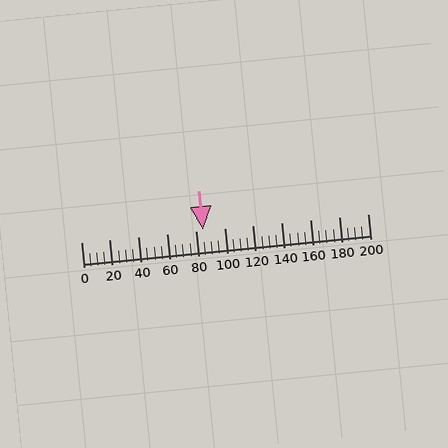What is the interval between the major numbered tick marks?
The major tick marks are spaced 20 units apart.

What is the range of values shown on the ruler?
The ruler shows values from 0 to 200.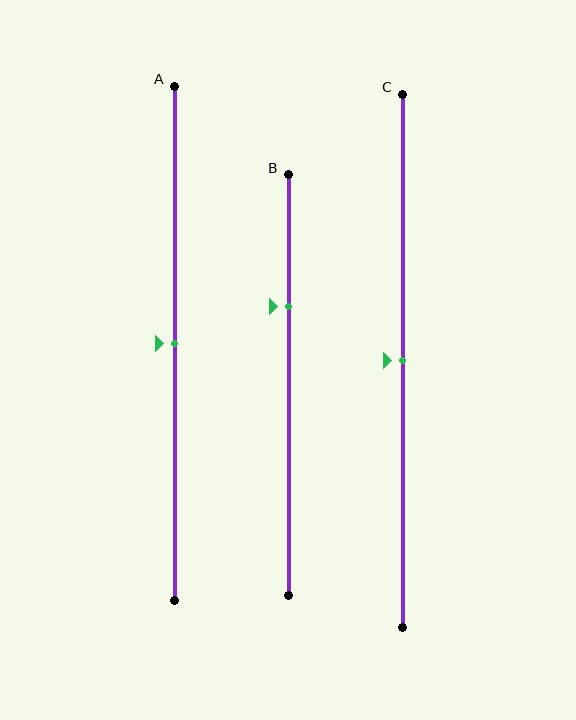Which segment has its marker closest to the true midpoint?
Segment A has its marker closest to the true midpoint.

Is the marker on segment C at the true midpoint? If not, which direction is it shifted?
Yes, the marker on segment C is at the true midpoint.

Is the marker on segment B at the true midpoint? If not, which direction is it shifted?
No, the marker on segment B is shifted upward by about 19% of the segment length.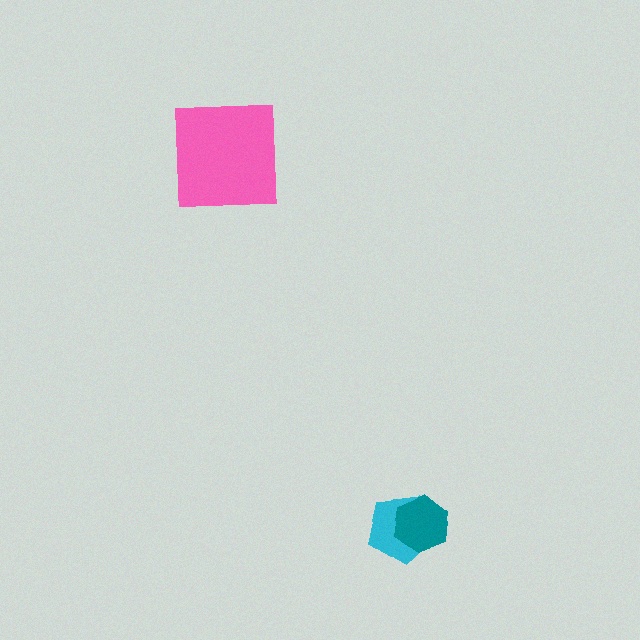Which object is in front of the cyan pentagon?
The teal hexagon is in front of the cyan pentagon.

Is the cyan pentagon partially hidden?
Yes, it is partially covered by another shape.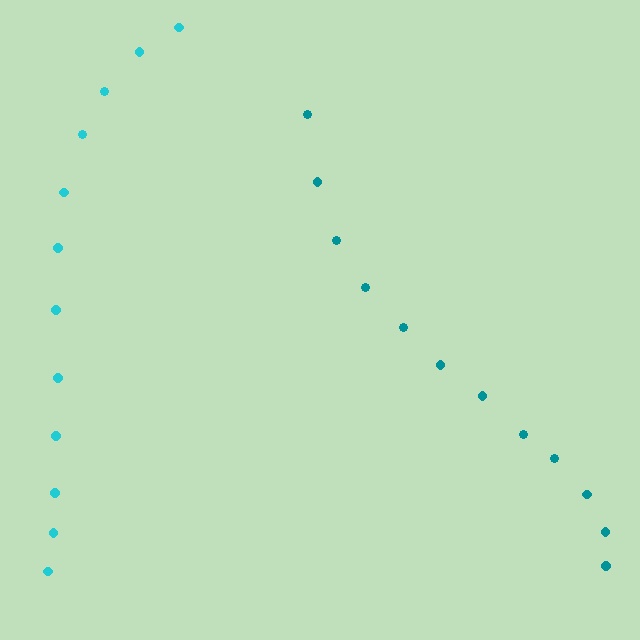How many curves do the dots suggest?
There are 2 distinct paths.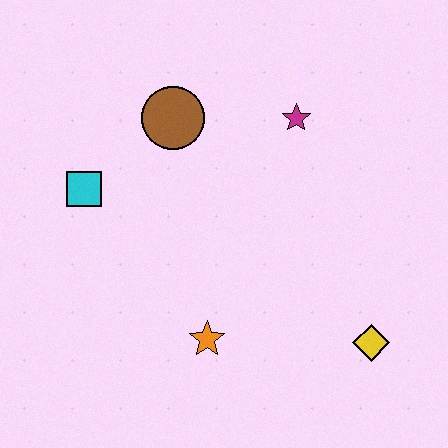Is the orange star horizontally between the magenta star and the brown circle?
Yes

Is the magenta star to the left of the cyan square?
No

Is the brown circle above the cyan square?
Yes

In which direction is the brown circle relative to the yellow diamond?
The brown circle is above the yellow diamond.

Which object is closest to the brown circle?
The cyan square is closest to the brown circle.